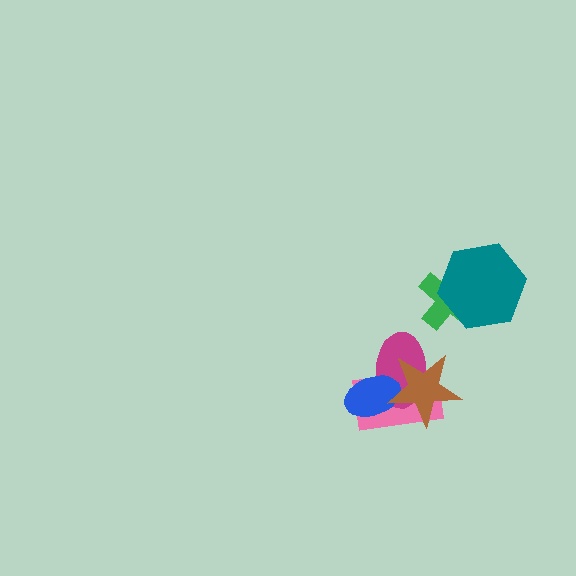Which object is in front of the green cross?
The teal hexagon is in front of the green cross.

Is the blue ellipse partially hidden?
Yes, it is partially covered by another shape.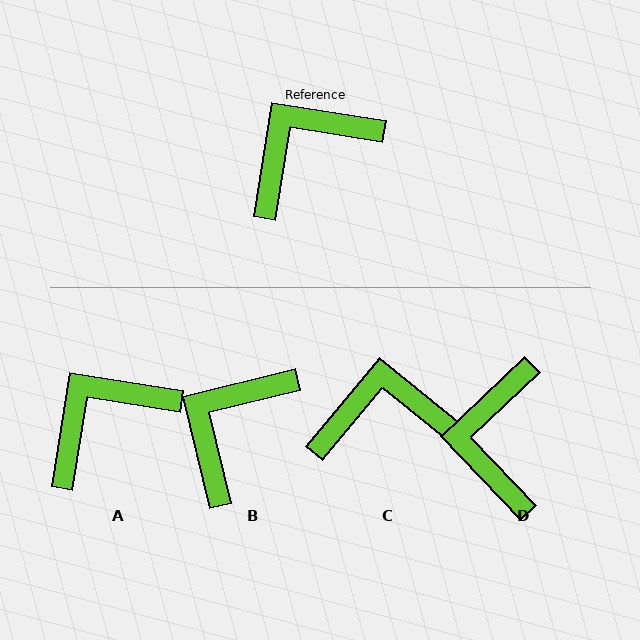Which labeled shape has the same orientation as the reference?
A.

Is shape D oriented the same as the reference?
No, it is off by about 52 degrees.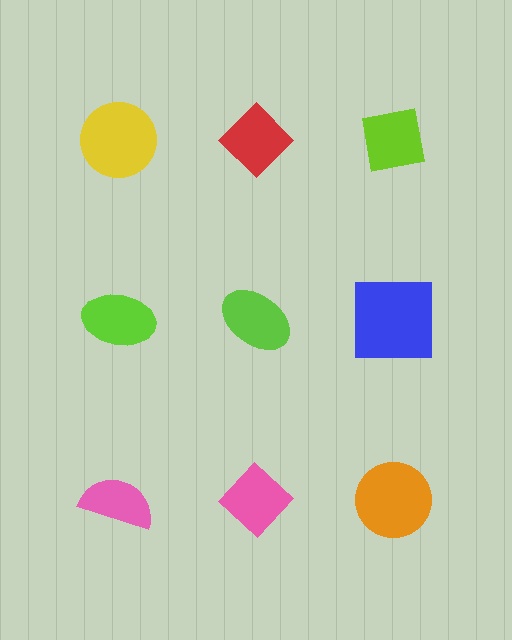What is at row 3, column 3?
An orange circle.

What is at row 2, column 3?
A blue square.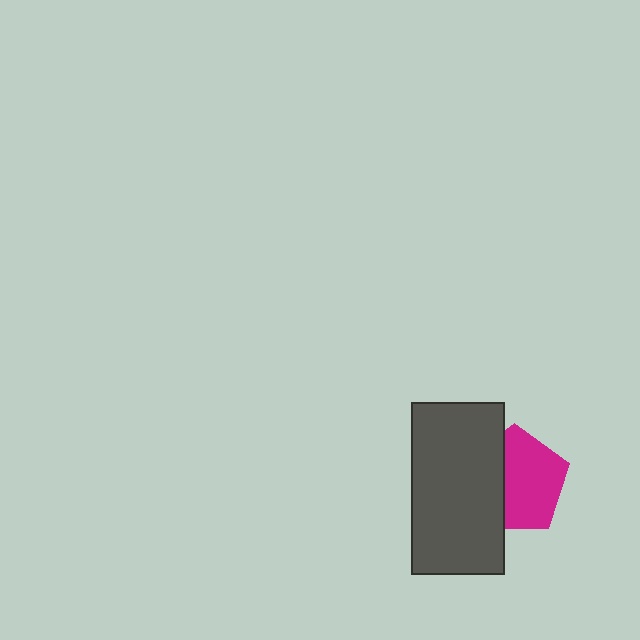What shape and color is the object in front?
The object in front is a dark gray rectangle.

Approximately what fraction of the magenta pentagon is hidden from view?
Roughly 39% of the magenta pentagon is hidden behind the dark gray rectangle.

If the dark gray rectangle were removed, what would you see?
You would see the complete magenta pentagon.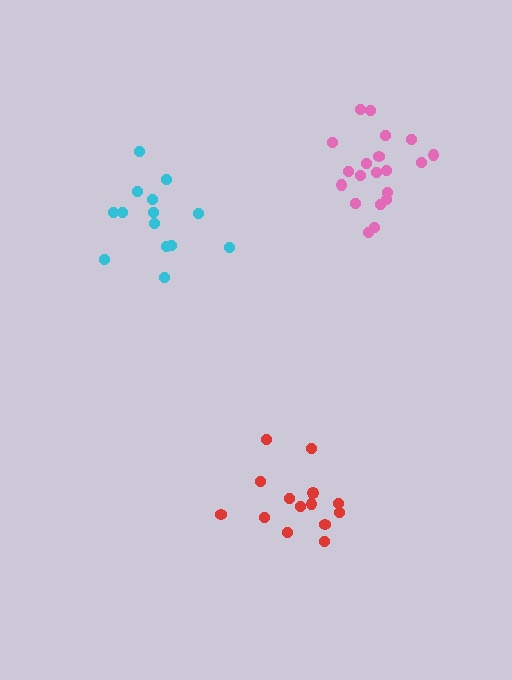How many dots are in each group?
Group 1: 20 dots, Group 2: 14 dots, Group 3: 14 dots (48 total).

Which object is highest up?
The pink cluster is topmost.